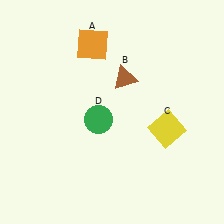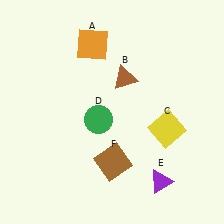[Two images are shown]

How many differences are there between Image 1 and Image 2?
There are 2 differences between the two images.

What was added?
A purple triangle (E), a brown square (F) were added in Image 2.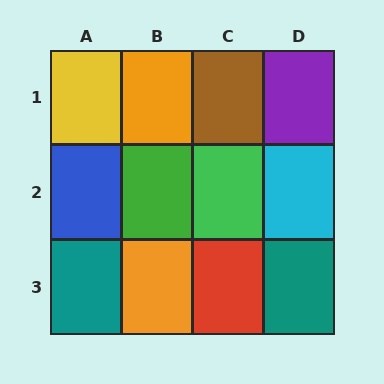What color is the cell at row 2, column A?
Blue.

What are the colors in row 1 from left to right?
Yellow, orange, brown, purple.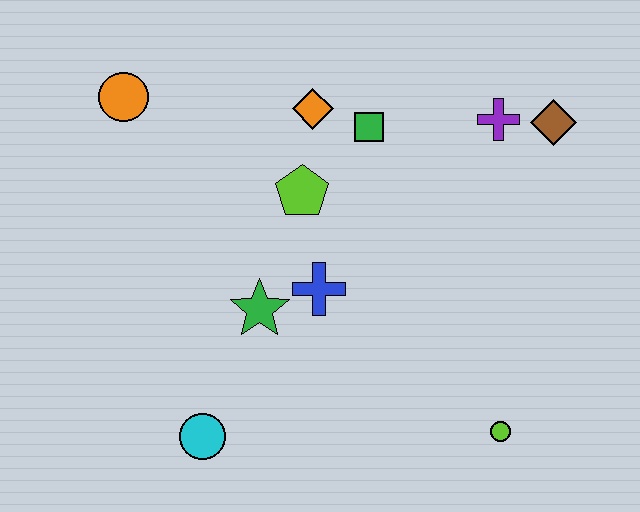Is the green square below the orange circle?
Yes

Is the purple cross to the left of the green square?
No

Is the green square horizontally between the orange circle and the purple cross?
Yes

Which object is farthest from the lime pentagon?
The lime circle is farthest from the lime pentagon.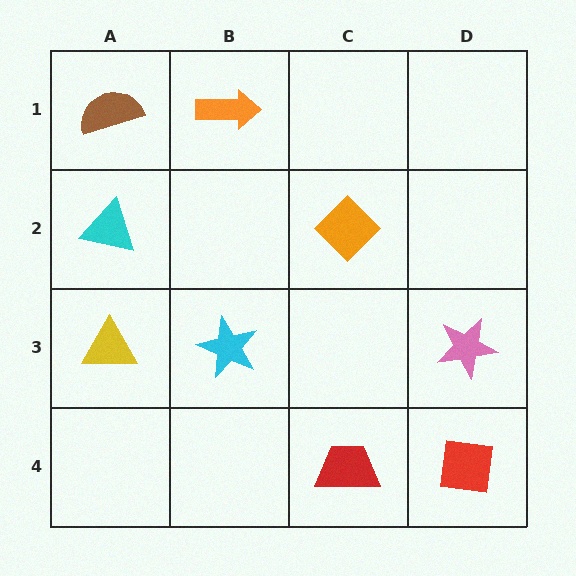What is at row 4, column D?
A red square.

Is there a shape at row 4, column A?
No, that cell is empty.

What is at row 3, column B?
A cyan star.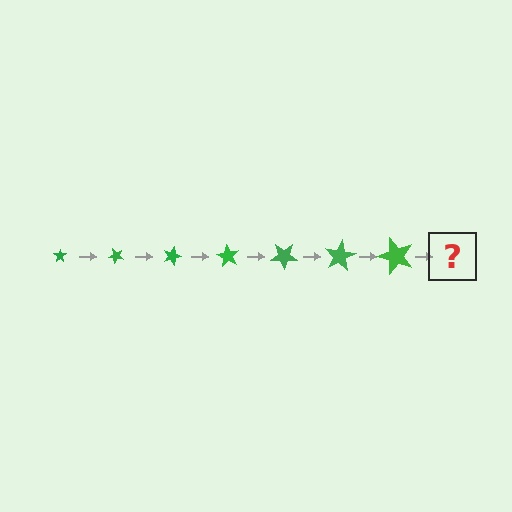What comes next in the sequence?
The next element should be a star, larger than the previous one and rotated 315 degrees from the start.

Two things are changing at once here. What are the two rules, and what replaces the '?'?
The two rules are that the star grows larger each step and it rotates 45 degrees each step. The '?' should be a star, larger than the previous one and rotated 315 degrees from the start.